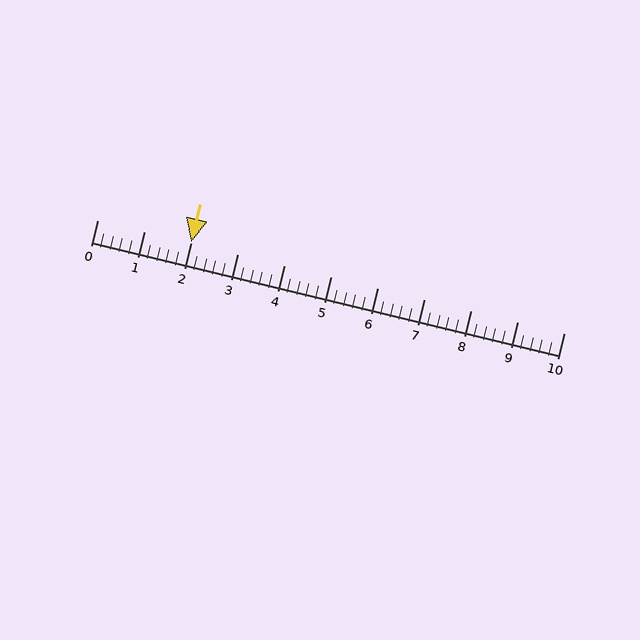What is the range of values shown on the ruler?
The ruler shows values from 0 to 10.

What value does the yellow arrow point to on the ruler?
The yellow arrow points to approximately 2.0.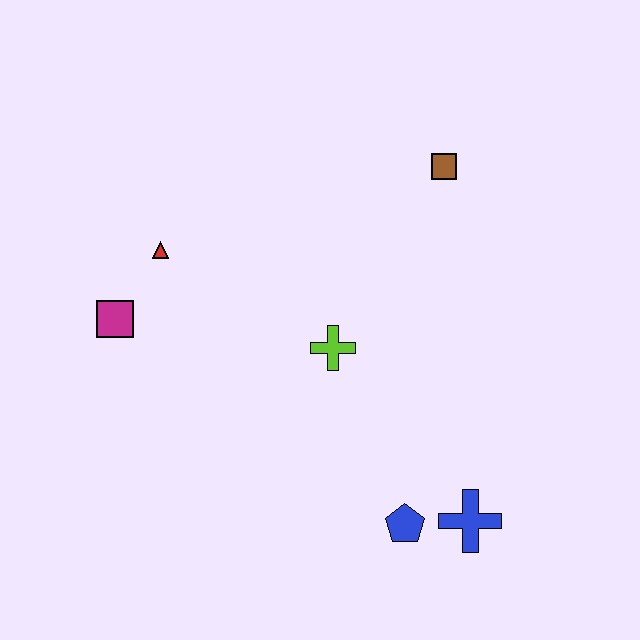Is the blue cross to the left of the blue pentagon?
No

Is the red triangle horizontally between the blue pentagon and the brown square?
No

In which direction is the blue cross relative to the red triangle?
The blue cross is to the right of the red triangle.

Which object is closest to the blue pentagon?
The blue cross is closest to the blue pentagon.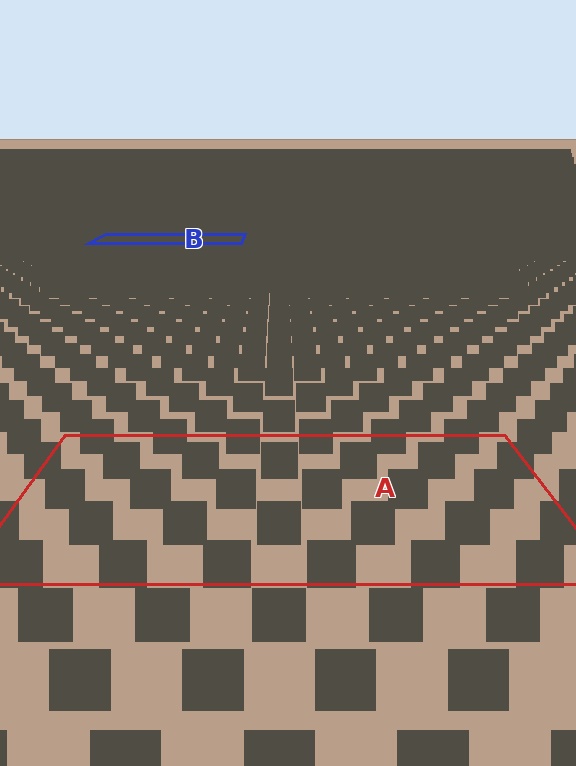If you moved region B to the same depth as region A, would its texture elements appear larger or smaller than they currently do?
They would appear larger. At a closer depth, the same texture elements are projected at a bigger on-screen size.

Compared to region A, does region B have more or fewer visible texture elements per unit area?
Region B has more texture elements per unit area — they are packed more densely because it is farther away.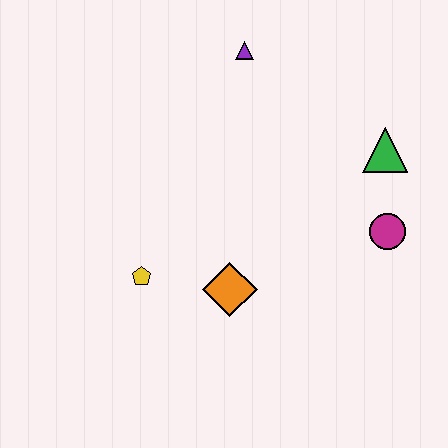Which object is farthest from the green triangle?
The yellow pentagon is farthest from the green triangle.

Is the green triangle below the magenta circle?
No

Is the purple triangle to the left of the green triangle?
Yes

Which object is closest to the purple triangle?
The green triangle is closest to the purple triangle.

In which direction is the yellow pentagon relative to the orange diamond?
The yellow pentagon is to the left of the orange diamond.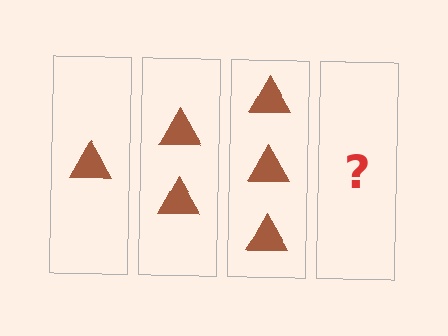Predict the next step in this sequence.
The next step is 4 triangles.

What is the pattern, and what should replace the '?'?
The pattern is that each step adds one more triangle. The '?' should be 4 triangles.